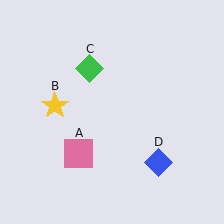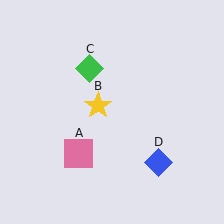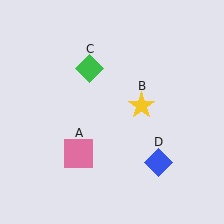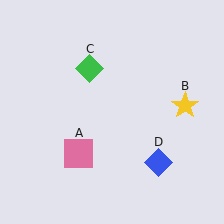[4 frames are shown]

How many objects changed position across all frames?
1 object changed position: yellow star (object B).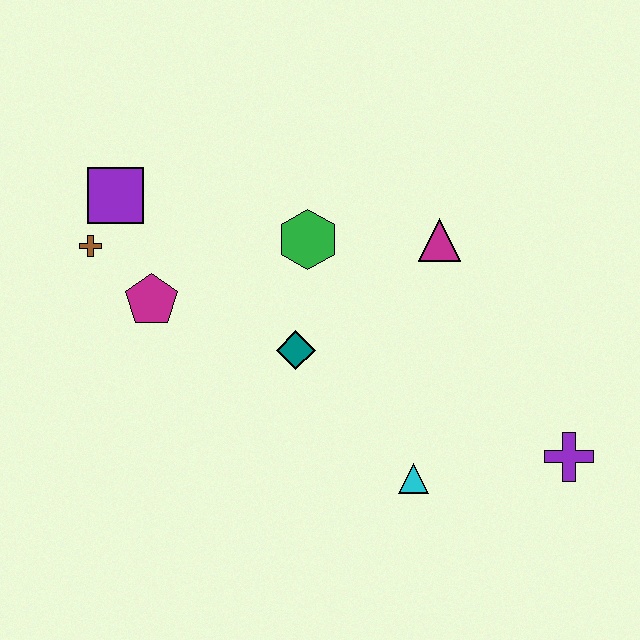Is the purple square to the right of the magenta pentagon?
No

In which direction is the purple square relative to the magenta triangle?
The purple square is to the left of the magenta triangle.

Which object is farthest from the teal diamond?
The purple cross is farthest from the teal diamond.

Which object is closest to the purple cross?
The cyan triangle is closest to the purple cross.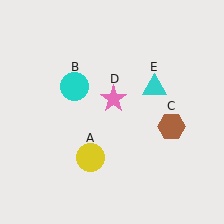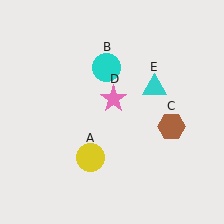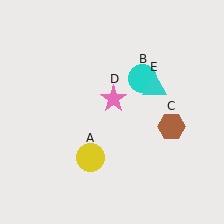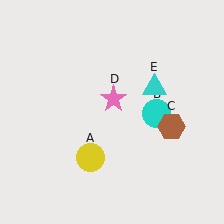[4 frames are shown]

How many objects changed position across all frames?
1 object changed position: cyan circle (object B).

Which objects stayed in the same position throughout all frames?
Yellow circle (object A) and brown hexagon (object C) and pink star (object D) and cyan triangle (object E) remained stationary.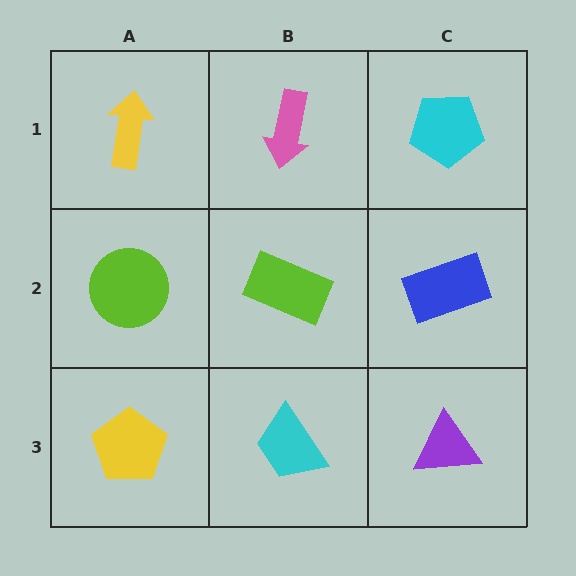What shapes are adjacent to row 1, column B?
A lime rectangle (row 2, column B), a yellow arrow (row 1, column A), a cyan pentagon (row 1, column C).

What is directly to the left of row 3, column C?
A cyan trapezoid.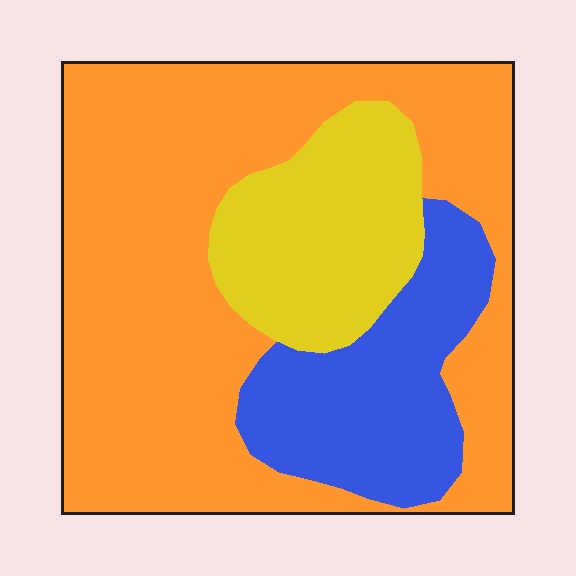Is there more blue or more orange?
Orange.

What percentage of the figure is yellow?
Yellow covers around 20% of the figure.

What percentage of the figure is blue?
Blue covers 20% of the figure.